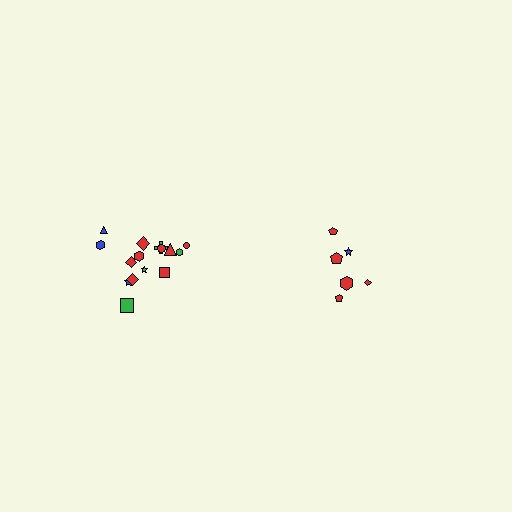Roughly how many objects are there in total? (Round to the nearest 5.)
Roughly 20 objects in total.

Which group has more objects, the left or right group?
The left group.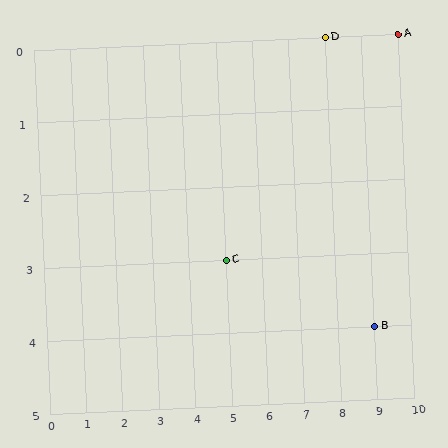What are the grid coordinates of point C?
Point C is at grid coordinates (5, 3).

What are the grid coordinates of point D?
Point D is at grid coordinates (8, 0).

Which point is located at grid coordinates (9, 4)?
Point B is at (9, 4).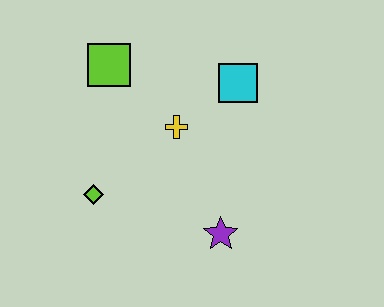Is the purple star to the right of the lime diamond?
Yes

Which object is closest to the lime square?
The yellow cross is closest to the lime square.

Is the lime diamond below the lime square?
Yes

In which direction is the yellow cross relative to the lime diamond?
The yellow cross is to the right of the lime diamond.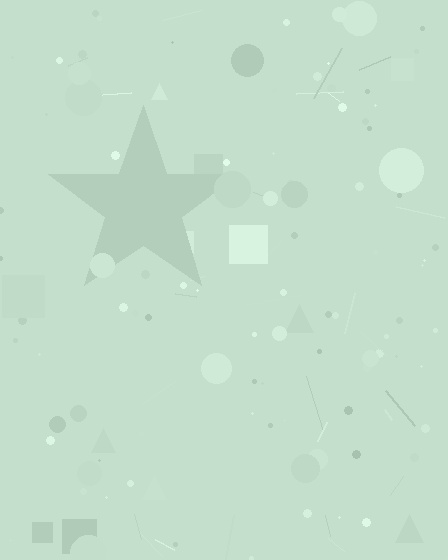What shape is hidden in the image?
A star is hidden in the image.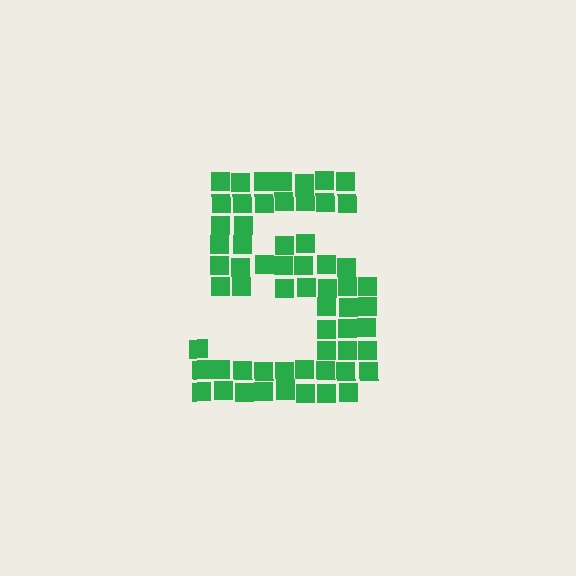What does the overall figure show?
The overall figure shows the digit 5.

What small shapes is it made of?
It is made of small squares.